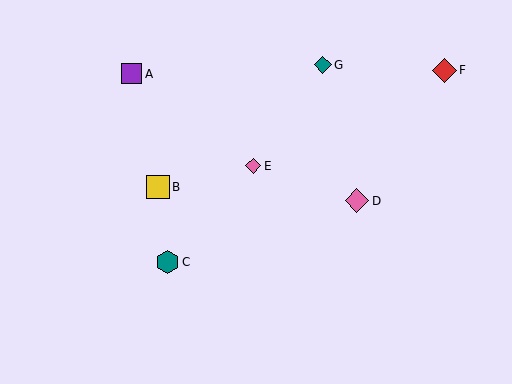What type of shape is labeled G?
Shape G is a teal diamond.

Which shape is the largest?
The red diamond (labeled F) is the largest.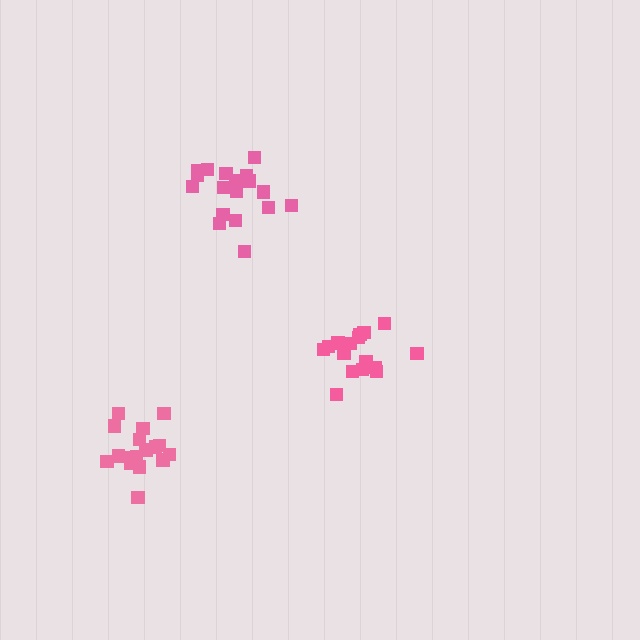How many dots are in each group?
Group 1: 16 dots, Group 2: 18 dots, Group 3: 17 dots (51 total).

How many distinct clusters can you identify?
There are 3 distinct clusters.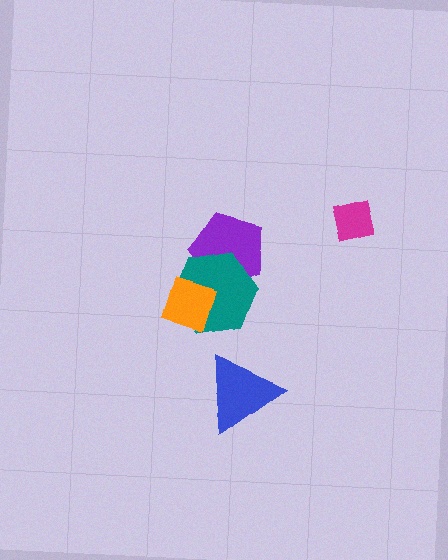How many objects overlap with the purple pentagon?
1 object overlaps with the purple pentagon.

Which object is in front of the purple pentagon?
The teal hexagon is in front of the purple pentagon.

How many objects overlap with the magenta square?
0 objects overlap with the magenta square.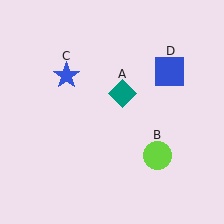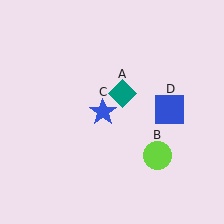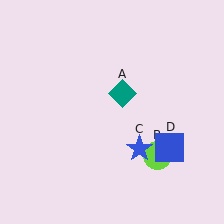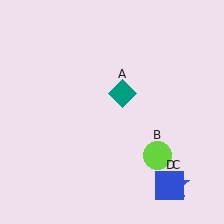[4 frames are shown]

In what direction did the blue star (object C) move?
The blue star (object C) moved down and to the right.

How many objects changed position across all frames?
2 objects changed position: blue star (object C), blue square (object D).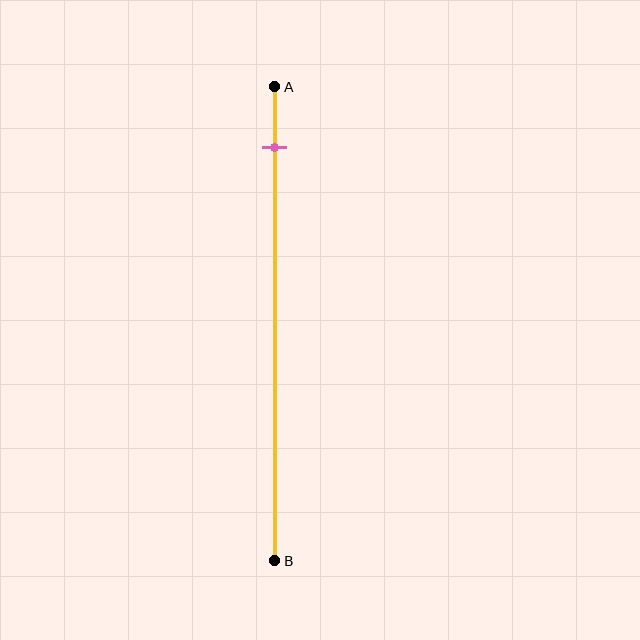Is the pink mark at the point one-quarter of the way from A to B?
No, the mark is at about 15% from A, not at the 25% one-quarter point.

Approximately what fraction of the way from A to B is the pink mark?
The pink mark is approximately 15% of the way from A to B.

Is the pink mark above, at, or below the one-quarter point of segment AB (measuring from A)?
The pink mark is above the one-quarter point of segment AB.